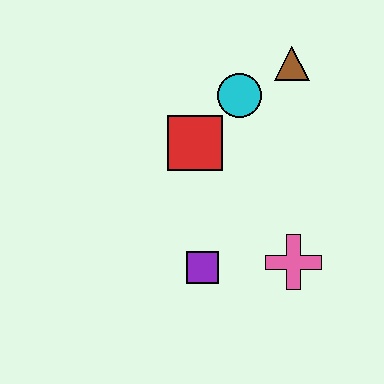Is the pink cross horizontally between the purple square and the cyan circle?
No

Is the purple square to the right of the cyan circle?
No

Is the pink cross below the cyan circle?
Yes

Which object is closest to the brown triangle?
The cyan circle is closest to the brown triangle.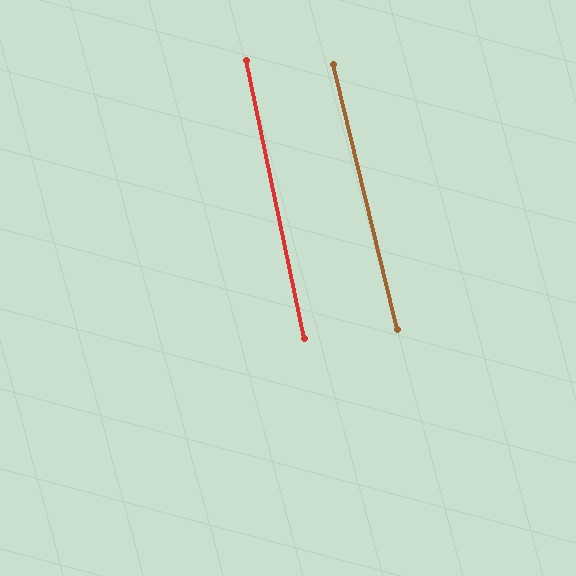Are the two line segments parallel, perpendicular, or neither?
Parallel — their directions differ by only 1.7°.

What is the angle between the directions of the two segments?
Approximately 2 degrees.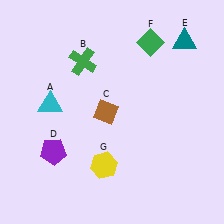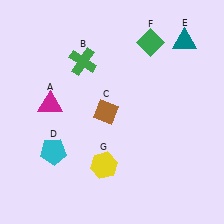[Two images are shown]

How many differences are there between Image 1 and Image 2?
There are 2 differences between the two images.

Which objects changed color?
A changed from cyan to magenta. D changed from purple to cyan.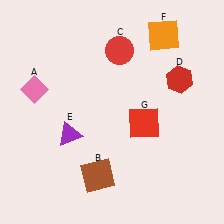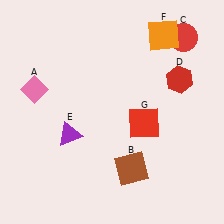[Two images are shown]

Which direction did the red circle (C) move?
The red circle (C) moved right.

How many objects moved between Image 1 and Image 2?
2 objects moved between the two images.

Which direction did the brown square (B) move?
The brown square (B) moved right.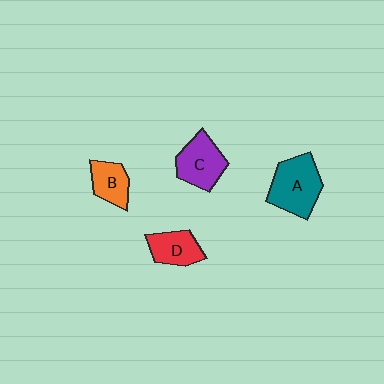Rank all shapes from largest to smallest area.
From largest to smallest: A (teal), C (purple), D (red), B (orange).